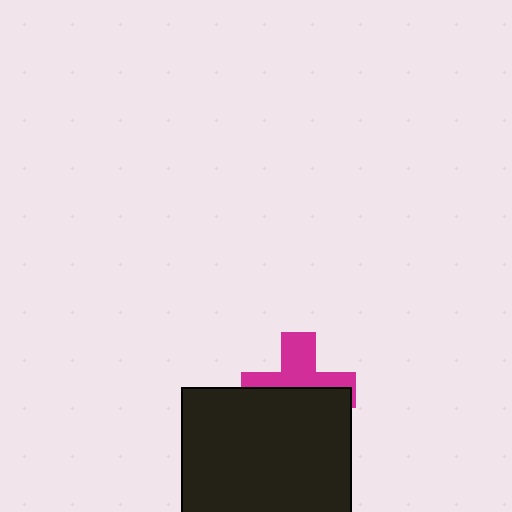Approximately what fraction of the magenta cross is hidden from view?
Roughly 52% of the magenta cross is hidden behind the black square.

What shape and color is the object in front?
The object in front is a black square.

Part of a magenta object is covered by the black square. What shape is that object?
It is a cross.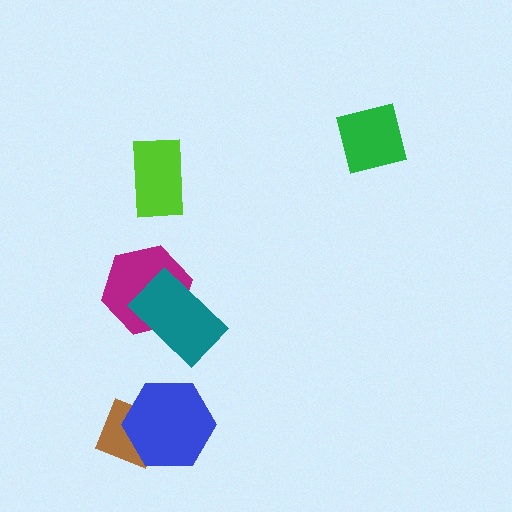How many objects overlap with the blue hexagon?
1 object overlaps with the blue hexagon.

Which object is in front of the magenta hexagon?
The teal rectangle is in front of the magenta hexagon.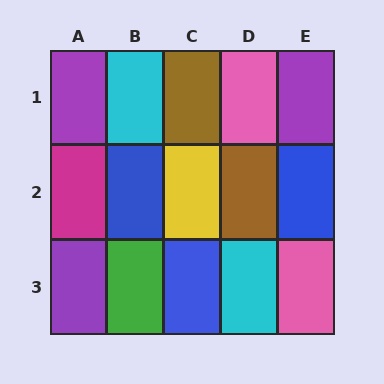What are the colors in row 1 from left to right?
Purple, cyan, brown, pink, purple.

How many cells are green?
1 cell is green.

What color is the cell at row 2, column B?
Blue.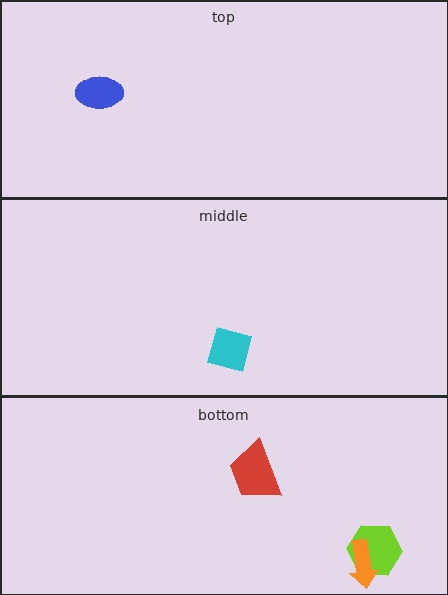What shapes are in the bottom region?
The red trapezoid, the lime hexagon, the orange arrow.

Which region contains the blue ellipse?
The top region.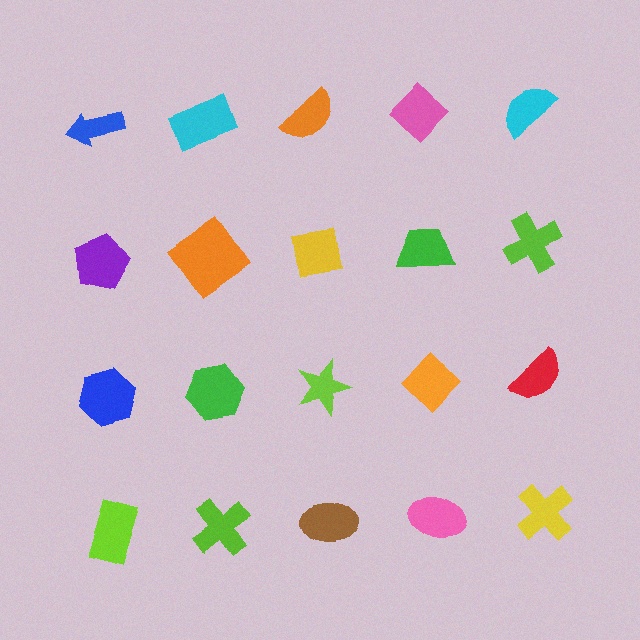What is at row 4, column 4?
A pink ellipse.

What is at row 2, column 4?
A green trapezoid.